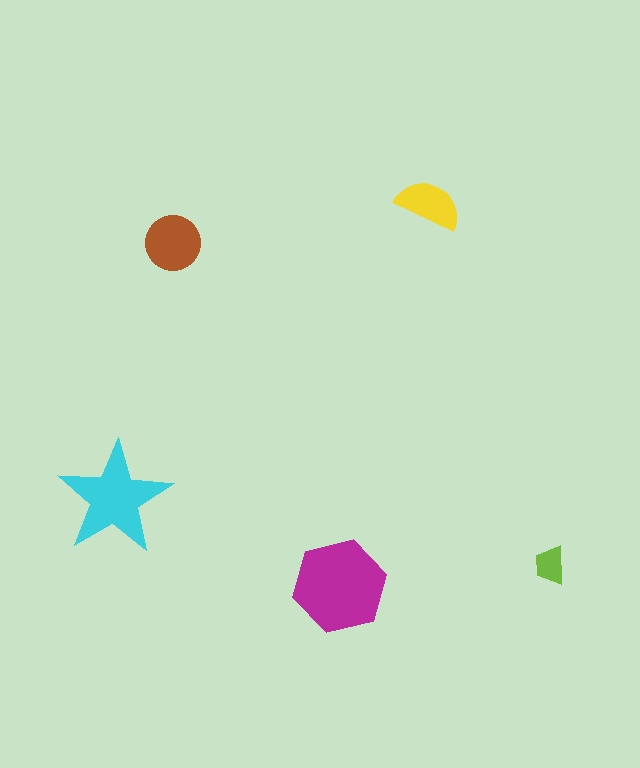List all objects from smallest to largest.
The lime trapezoid, the yellow semicircle, the brown circle, the cyan star, the magenta hexagon.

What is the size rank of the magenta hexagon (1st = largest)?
1st.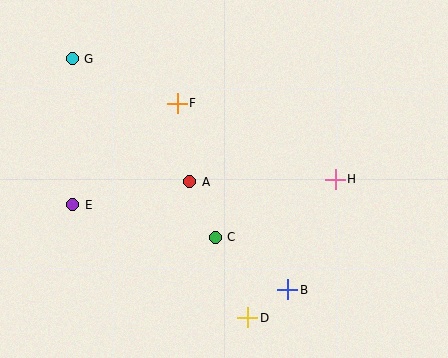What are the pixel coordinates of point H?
Point H is at (335, 179).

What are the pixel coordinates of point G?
Point G is at (72, 59).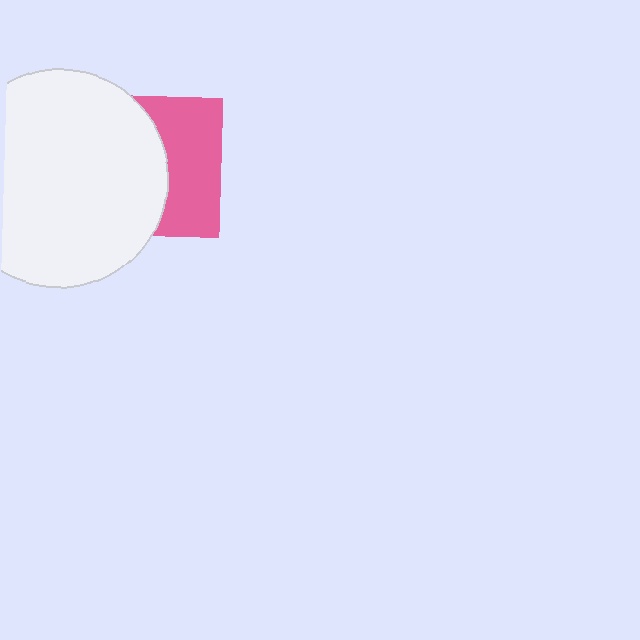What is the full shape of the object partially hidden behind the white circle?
The partially hidden object is a pink square.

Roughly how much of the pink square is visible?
A small part of it is visible (roughly 44%).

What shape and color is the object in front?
The object in front is a white circle.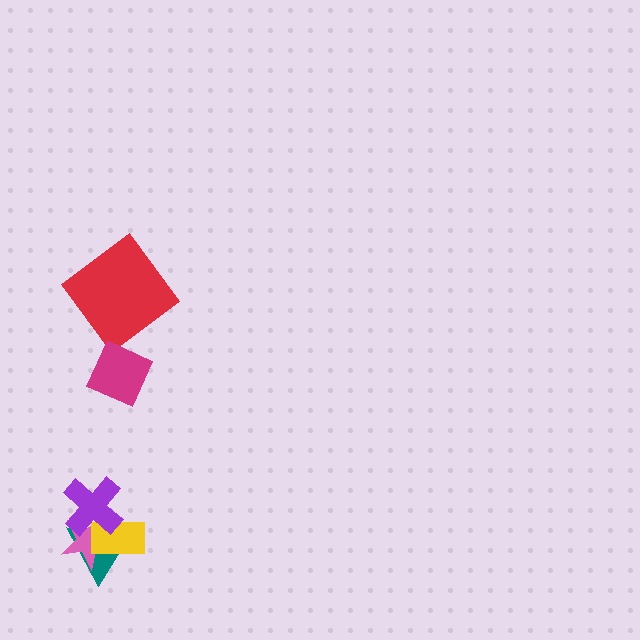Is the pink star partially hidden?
Yes, it is partially covered by another shape.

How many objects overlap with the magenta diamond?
0 objects overlap with the magenta diamond.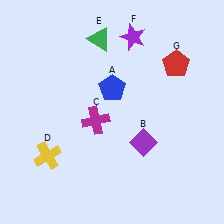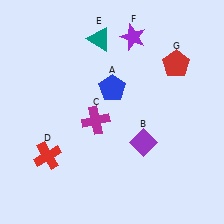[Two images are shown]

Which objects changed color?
D changed from yellow to red. E changed from green to teal.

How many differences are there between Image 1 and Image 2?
There are 2 differences between the two images.